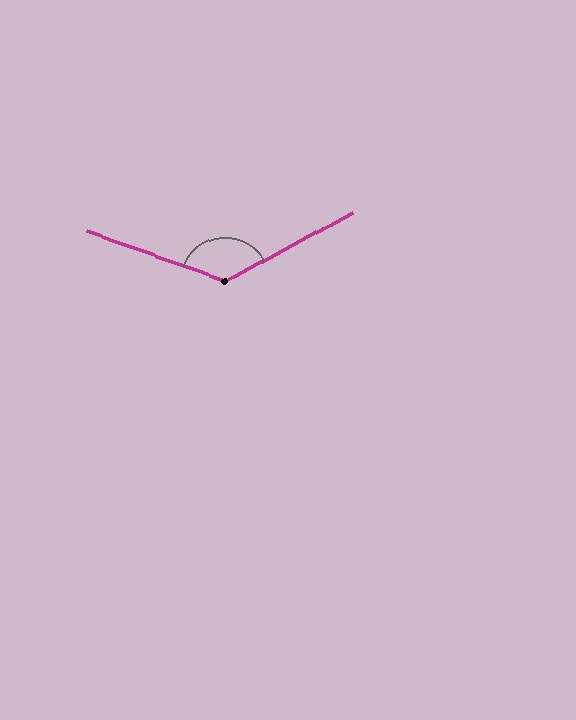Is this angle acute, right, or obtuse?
It is obtuse.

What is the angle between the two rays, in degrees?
Approximately 132 degrees.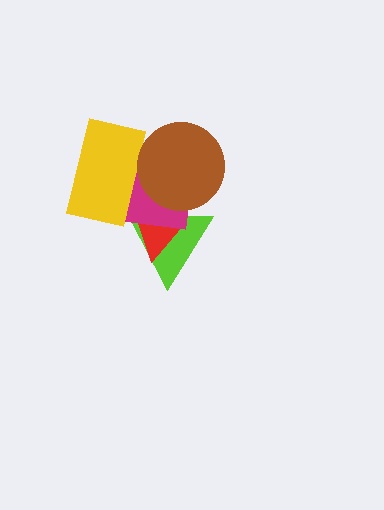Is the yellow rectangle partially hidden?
Yes, it is partially covered by another shape.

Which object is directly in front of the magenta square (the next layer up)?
The yellow rectangle is directly in front of the magenta square.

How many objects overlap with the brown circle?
3 objects overlap with the brown circle.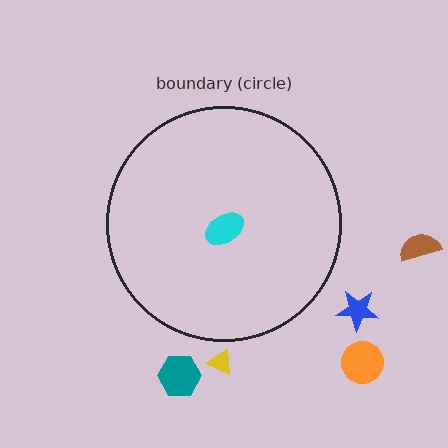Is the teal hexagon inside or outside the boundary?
Outside.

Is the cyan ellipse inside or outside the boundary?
Inside.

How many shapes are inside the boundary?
1 inside, 5 outside.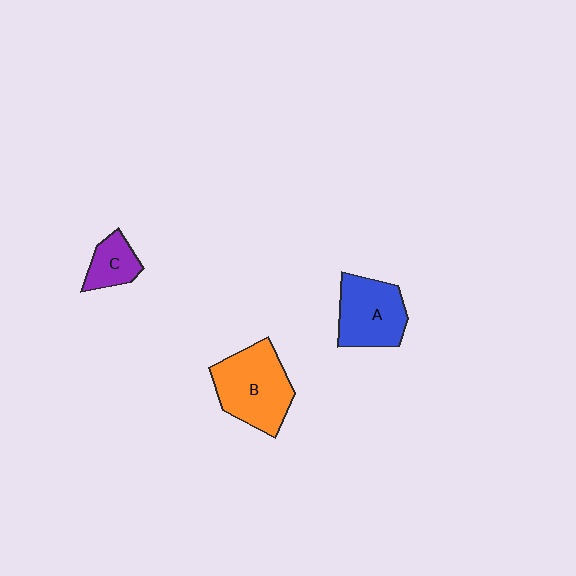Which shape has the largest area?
Shape B (orange).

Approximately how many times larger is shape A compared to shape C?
Approximately 1.9 times.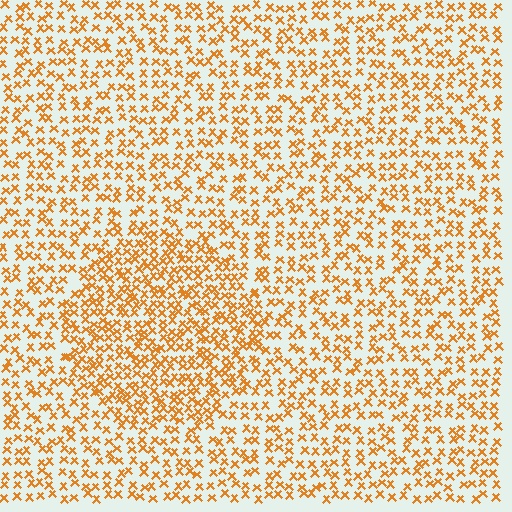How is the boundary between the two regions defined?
The boundary is defined by a change in element density (approximately 1.7x ratio). All elements are the same color, size, and shape.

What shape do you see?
I see a circle.